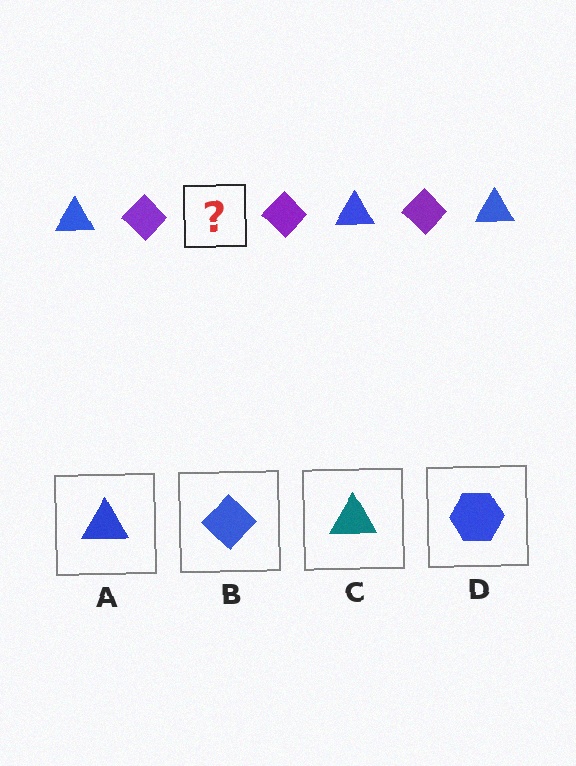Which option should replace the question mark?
Option A.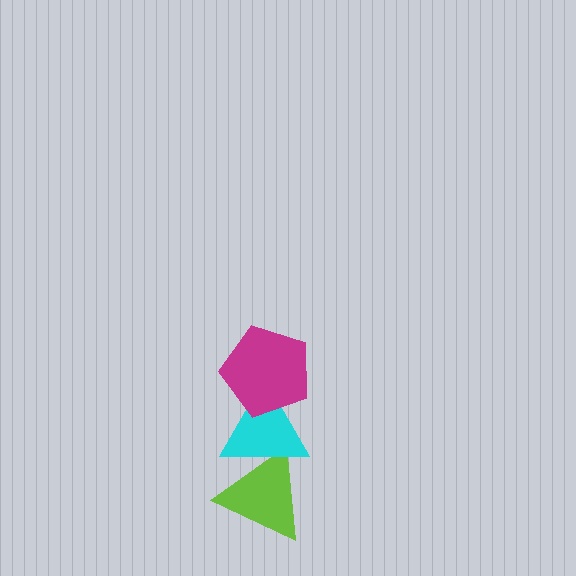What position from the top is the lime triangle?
The lime triangle is 3rd from the top.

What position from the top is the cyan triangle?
The cyan triangle is 2nd from the top.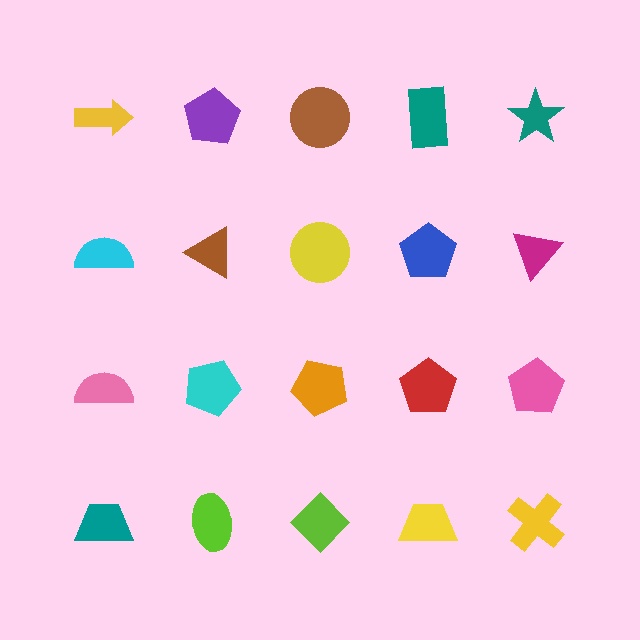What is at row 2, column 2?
A brown triangle.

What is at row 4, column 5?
A yellow cross.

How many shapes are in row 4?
5 shapes.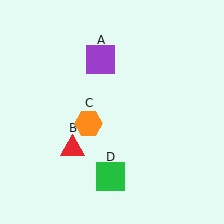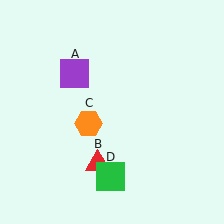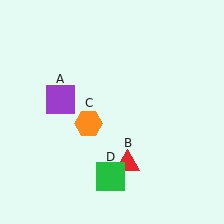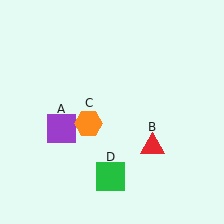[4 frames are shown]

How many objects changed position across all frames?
2 objects changed position: purple square (object A), red triangle (object B).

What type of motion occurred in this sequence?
The purple square (object A), red triangle (object B) rotated counterclockwise around the center of the scene.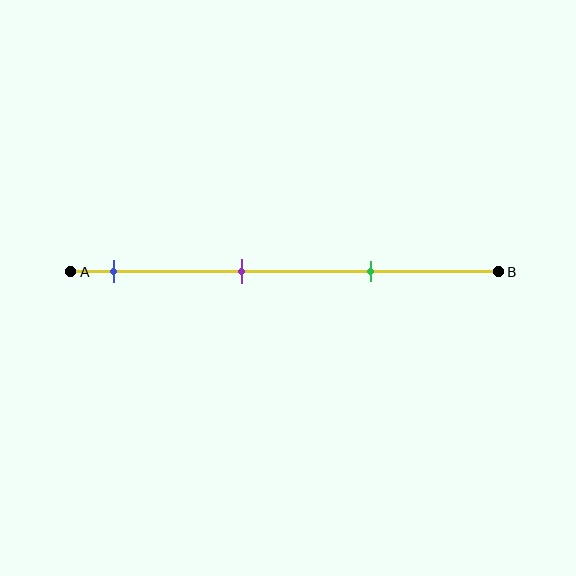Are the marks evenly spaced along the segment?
Yes, the marks are approximately evenly spaced.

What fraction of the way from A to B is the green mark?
The green mark is approximately 70% (0.7) of the way from A to B.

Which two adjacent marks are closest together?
The purple and green marks are the closest adjacent pair.